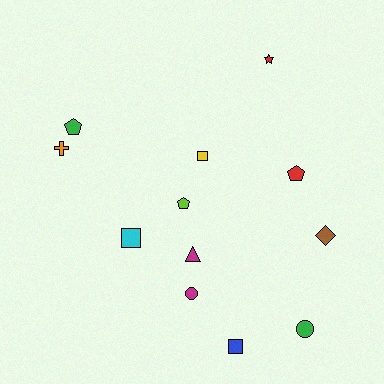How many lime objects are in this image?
There is 1 lime object.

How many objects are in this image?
There are 12 objects.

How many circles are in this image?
There are 2 circles.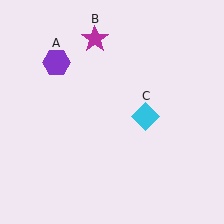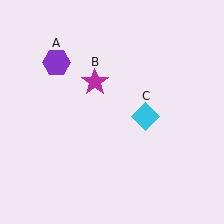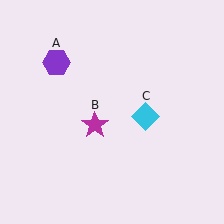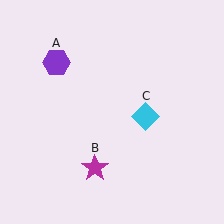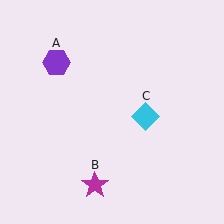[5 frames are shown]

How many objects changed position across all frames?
1 object changed position: magenta star (object B).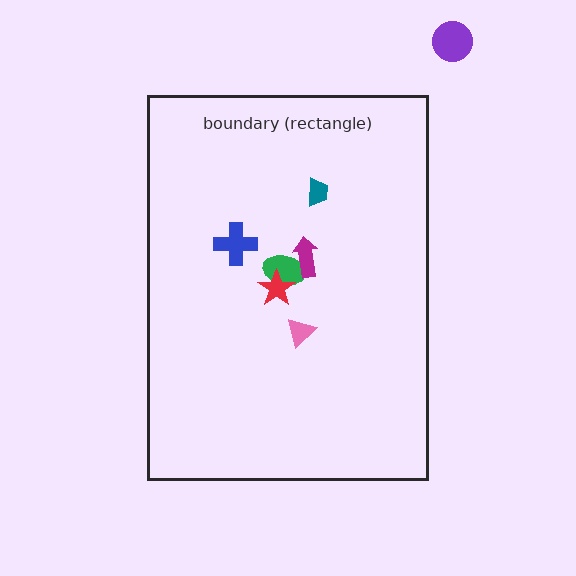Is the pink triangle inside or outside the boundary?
Inside.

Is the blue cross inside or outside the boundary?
Inside.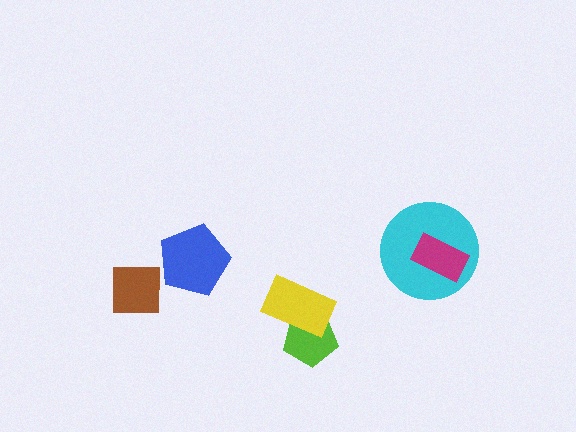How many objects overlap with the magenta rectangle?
1 object overlaps with the magenta rectangle.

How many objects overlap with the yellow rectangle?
1 object overlaps with the yellow rectangle.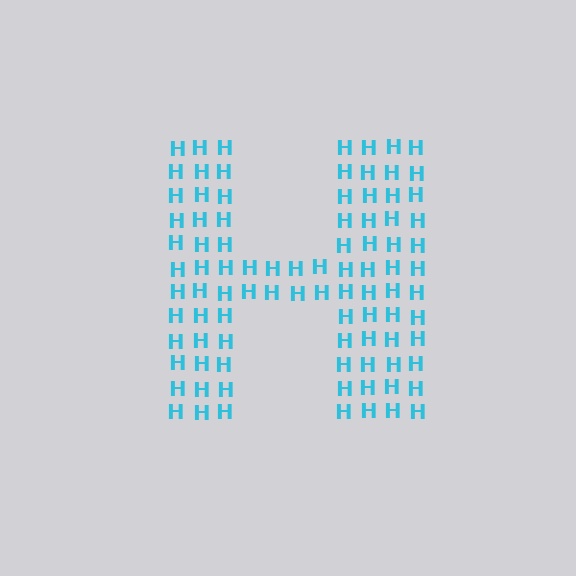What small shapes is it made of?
It is made of small letter H's.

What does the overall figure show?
The overall figure shows the letter H.